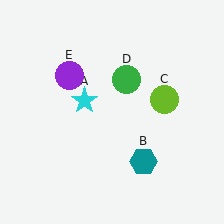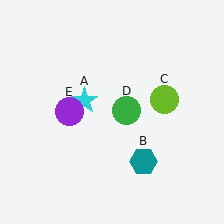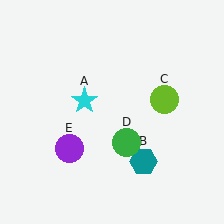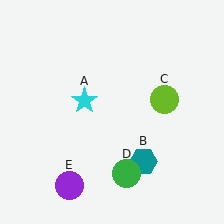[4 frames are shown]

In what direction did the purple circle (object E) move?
The purple circle (object E) moved down.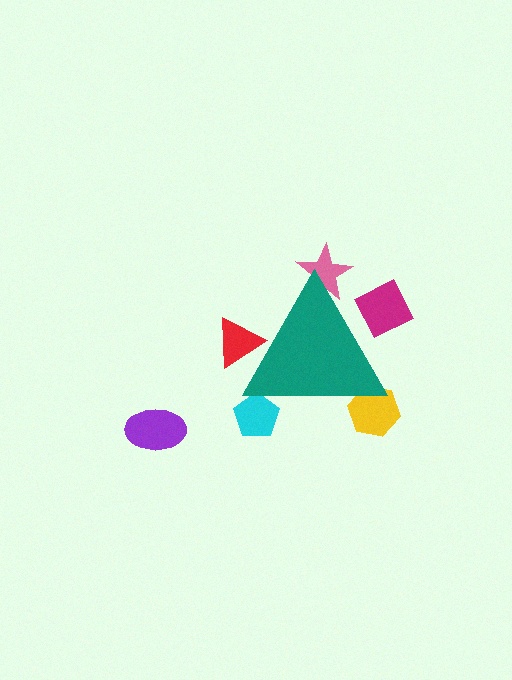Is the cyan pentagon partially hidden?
Yes, the cyan pentagon is partially hidden behind the teal triangle.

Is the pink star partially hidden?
Yes, the pink star is partially hidden behind the teal triangle.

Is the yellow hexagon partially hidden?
Yes, the yellow hexagon is partially hidden behind the teal triangle.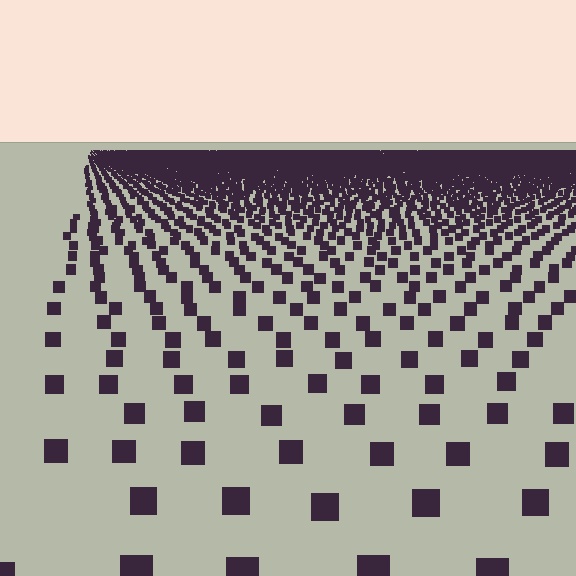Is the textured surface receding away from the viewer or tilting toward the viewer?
The surface is receding away from the viewer. Texture elements get smaller and denser toward the top.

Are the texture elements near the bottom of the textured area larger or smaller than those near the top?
Larger. Near the bottom, elements are closer to the viewer and appear at a bigger on-screen size.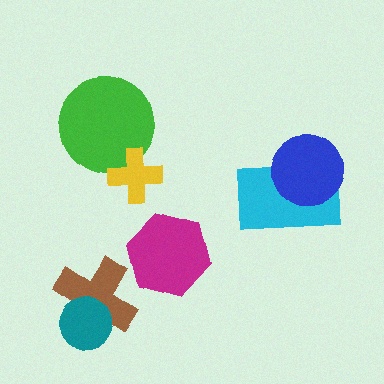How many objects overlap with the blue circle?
1 object overlaps with the blue circle.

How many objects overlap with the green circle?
1 object overlaps with the green circle.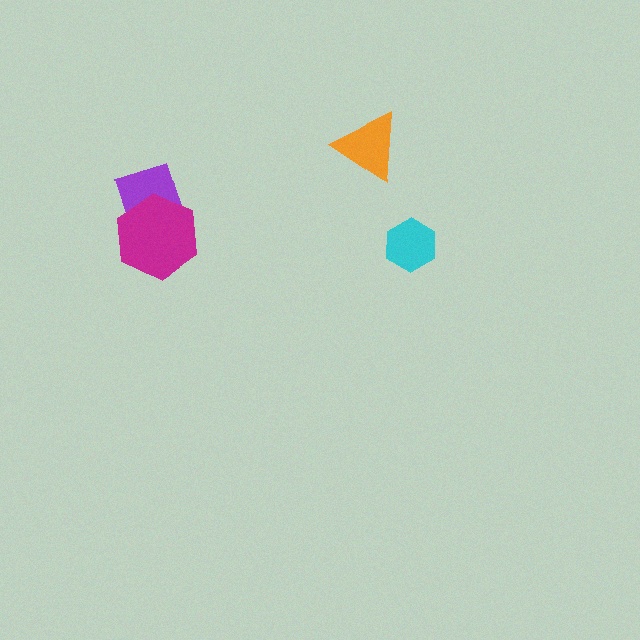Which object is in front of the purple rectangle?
The magenta hexagon is in front of the purple rectangle.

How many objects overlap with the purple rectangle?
1 object overlaps with the purple rectangle.